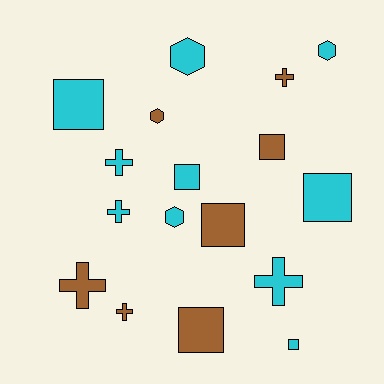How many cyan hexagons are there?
There are 3 cyan hexagons.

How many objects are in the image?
There are 17 objects.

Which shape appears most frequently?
Square, with 7 objects.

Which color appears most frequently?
Cyan, with 10 objects.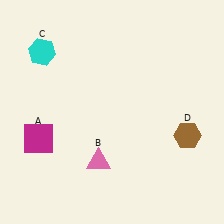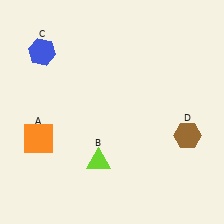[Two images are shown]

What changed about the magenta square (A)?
In Image 1, A is magenta. In Image 2, it changed to orange.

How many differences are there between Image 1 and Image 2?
There are 3 differences between the two images.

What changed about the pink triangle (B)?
In Image 1, B is pink. In Image 2, it changed to lime.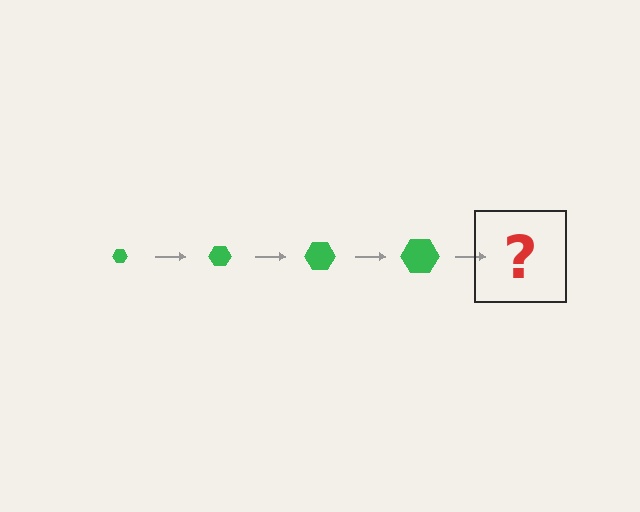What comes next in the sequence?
The next element should be a green hexagon, larger than the previous one.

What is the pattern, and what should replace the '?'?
The pattern is that the hexagon gets progressively larger each step. The '?' should be a green hexagon, larger than the previous one.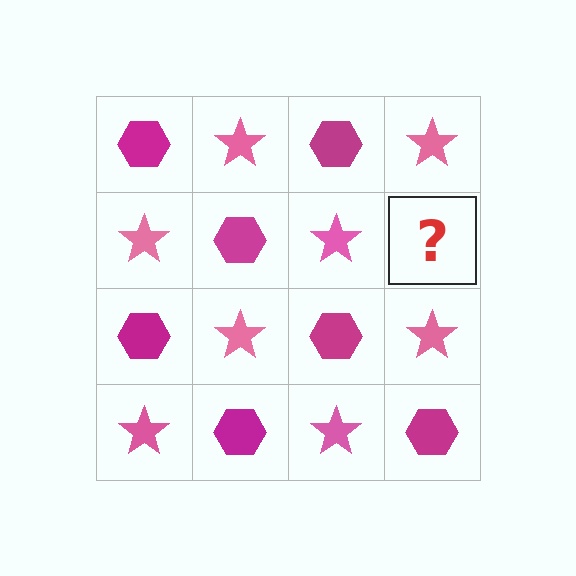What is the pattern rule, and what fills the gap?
The rule is that it alternates magenta hexagon and pink star in a checkerboard pattern. The gap should be filled with a magenta hexagon.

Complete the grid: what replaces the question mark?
The question mark should be replaced with a magenta hexagon.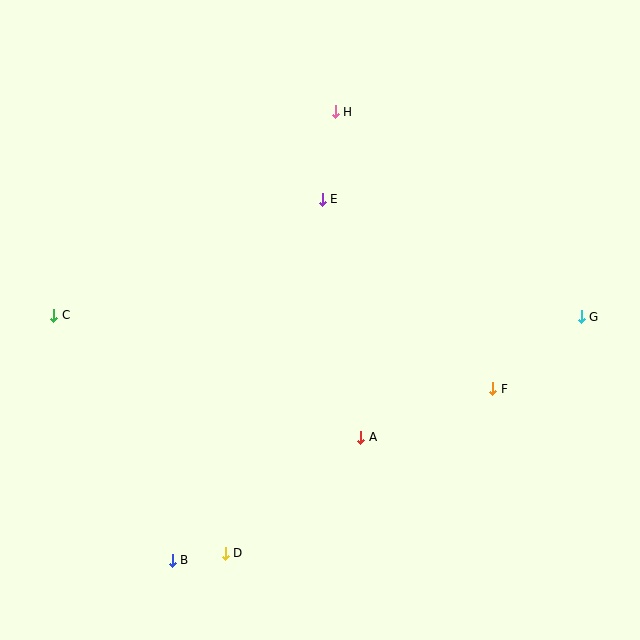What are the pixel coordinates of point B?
Point B is at (172, 560).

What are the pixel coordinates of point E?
Point E is at (322, 199).